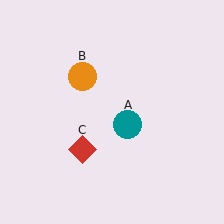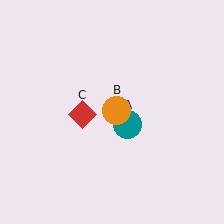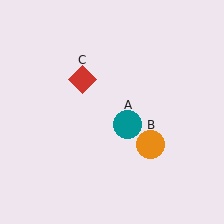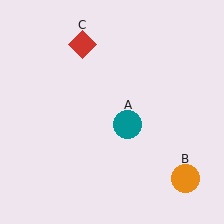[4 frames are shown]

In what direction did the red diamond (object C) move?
The red diamond (object C) moved up.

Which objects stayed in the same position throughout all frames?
Teal circle (object A) remained stationary.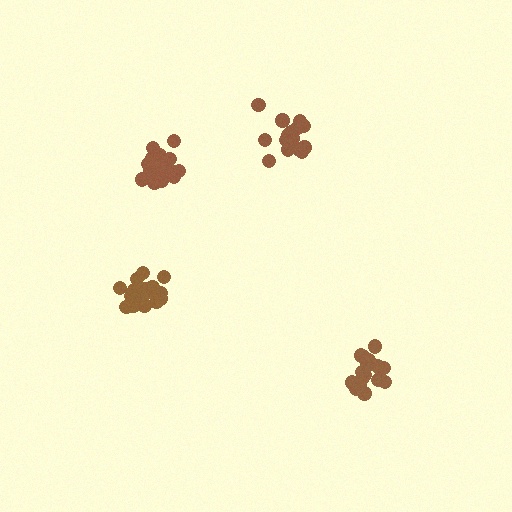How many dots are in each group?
Group 1: 18 dots, Group 2: 17 dots, Group 3: 21 dots, Group 4: 16 dots (72 total).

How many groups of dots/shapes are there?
There are 4 groups.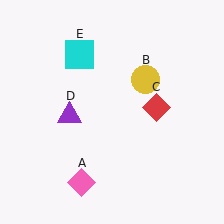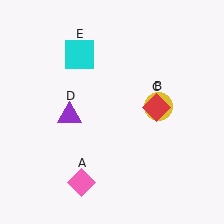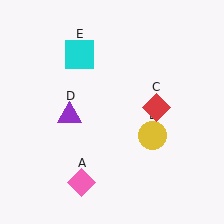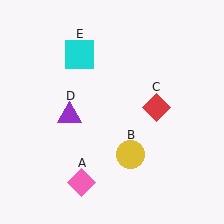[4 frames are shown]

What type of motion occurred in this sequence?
The yellow circle (object B) rotated clockwise around the center of the scene.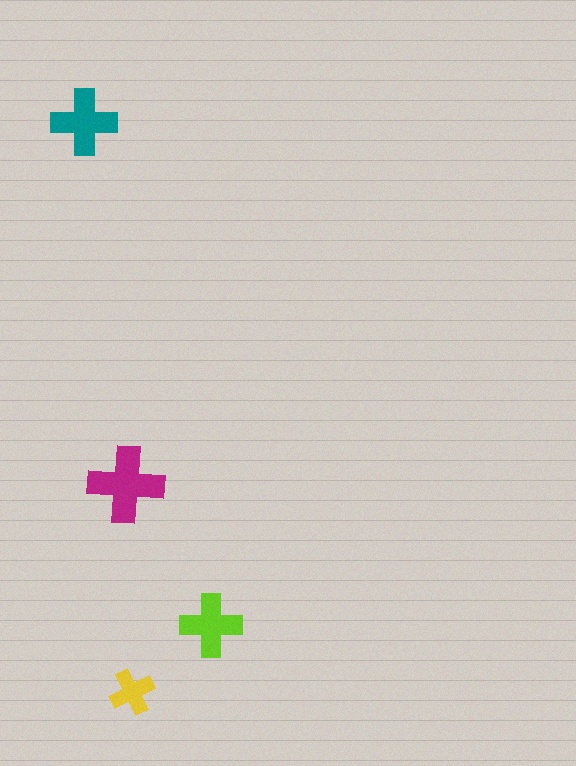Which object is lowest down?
The yellow cross is bottommost.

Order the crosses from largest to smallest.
the magenta one, the teal one, the lime one, the yellow one.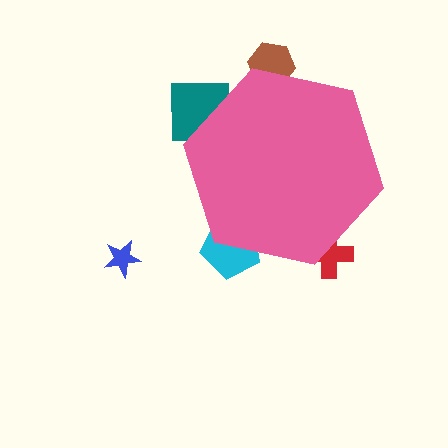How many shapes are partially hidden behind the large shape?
4 shapes are partially hidden.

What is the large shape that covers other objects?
A pink hexagon.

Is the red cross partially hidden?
Yes, the red cross is partially hidden behind the pink hexagon.